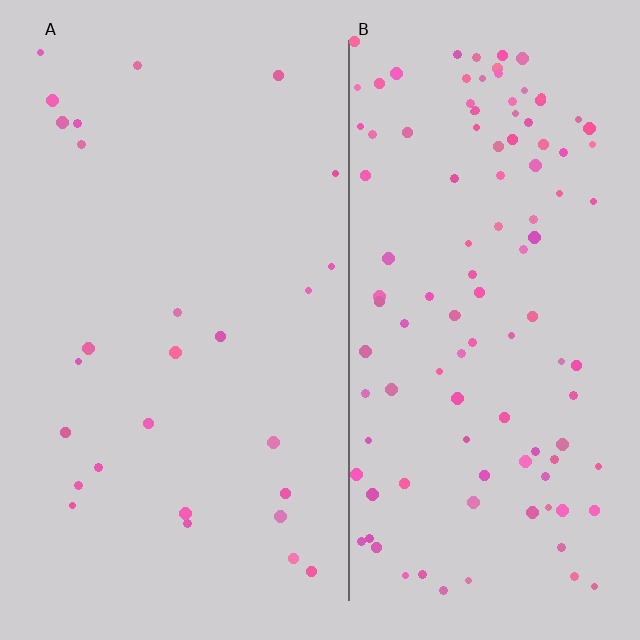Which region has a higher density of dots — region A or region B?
B (the right).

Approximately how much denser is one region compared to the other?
Approximately 4.2× — region B over region A.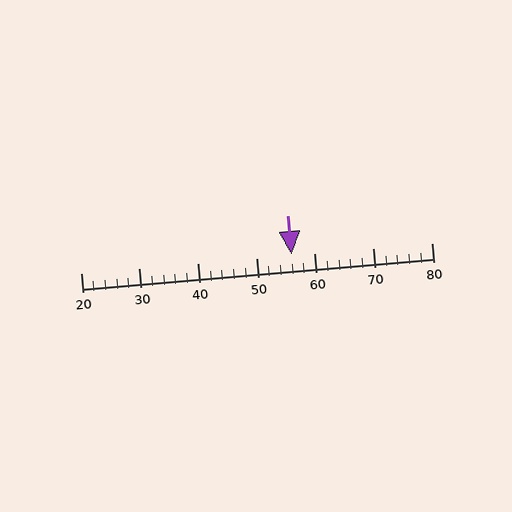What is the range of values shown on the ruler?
The ruler shows values from 20 to 80.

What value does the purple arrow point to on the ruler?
The purple arrow points to approximately 56.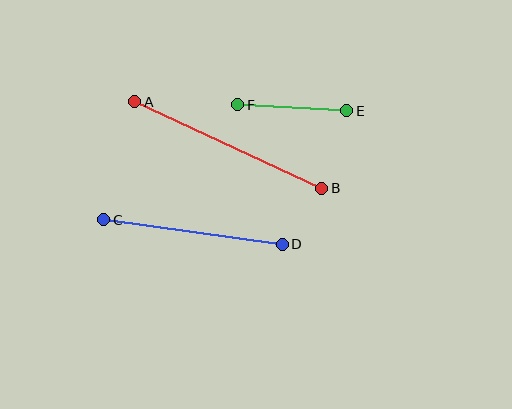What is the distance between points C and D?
The distance is approximately 180 pixels.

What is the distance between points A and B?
The distance is approximately 206 pixels.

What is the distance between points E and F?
The distance is approximately 109 pixels.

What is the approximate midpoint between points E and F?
The midpoint is at approximately (292, 108) pixels.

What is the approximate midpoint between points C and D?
The midpoint is at approximately (193, 232) pixels.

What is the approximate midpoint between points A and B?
The midpoint is at approximately (228, 145) pixels.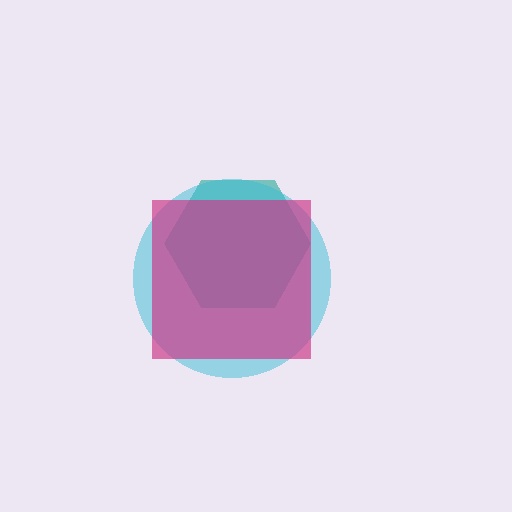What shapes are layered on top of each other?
The layered shapes are: a teal hexagon, a cyan circle, a magenta square.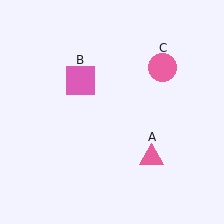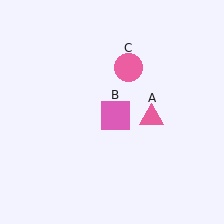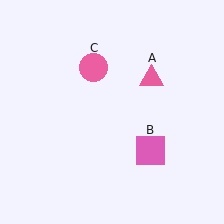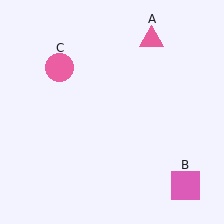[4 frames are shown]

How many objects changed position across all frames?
3 objects changed position: pink triangle (object A), pink square (object B), pink circle (object C).